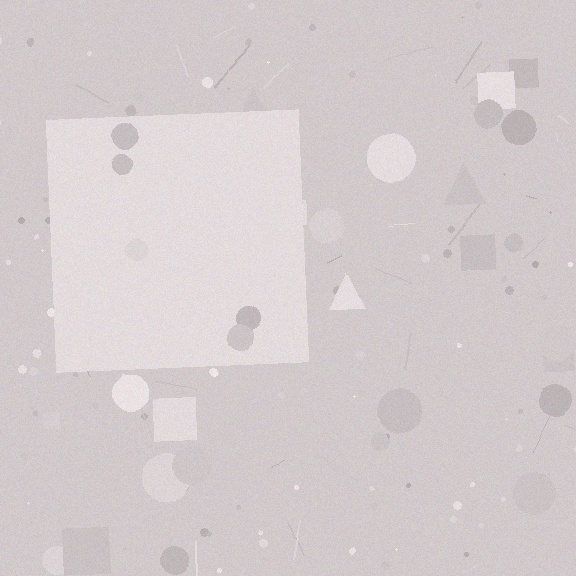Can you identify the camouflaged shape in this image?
The camouflaged shape is a square.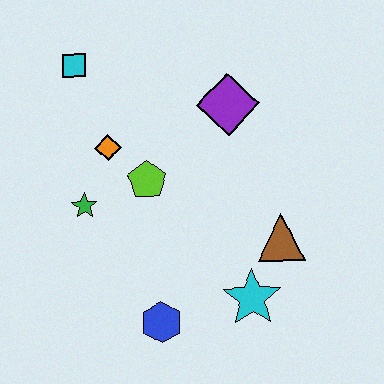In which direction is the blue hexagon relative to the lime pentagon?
The blue hexagon is below the lime pentagon.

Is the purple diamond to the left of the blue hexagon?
No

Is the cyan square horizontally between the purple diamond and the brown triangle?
No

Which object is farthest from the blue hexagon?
The cyan square is farthest from the blue hexagon.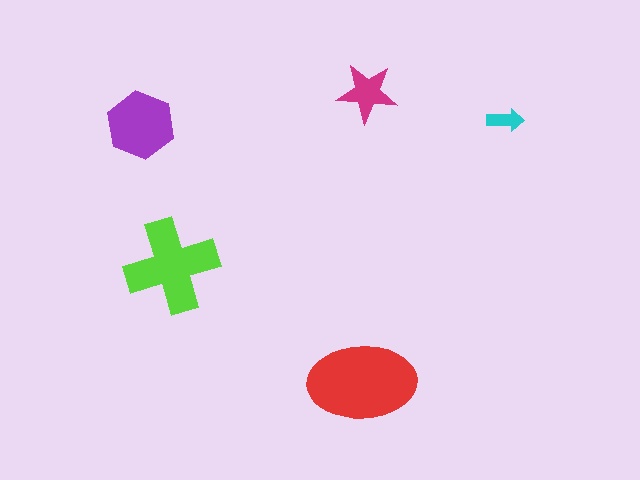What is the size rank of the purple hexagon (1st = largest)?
3rd.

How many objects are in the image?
There are 5 objects in the image.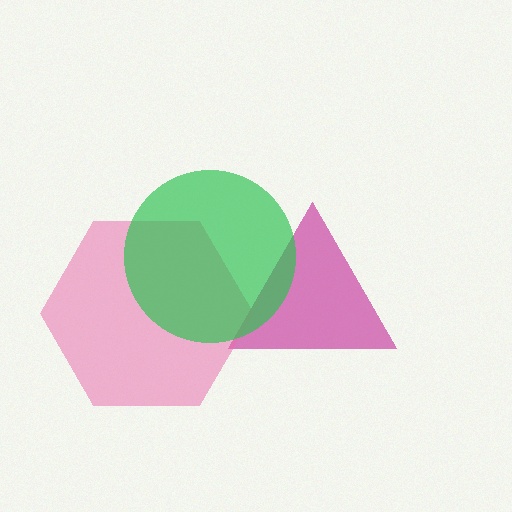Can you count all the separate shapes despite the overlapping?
Yes, there are 3 separate shapes.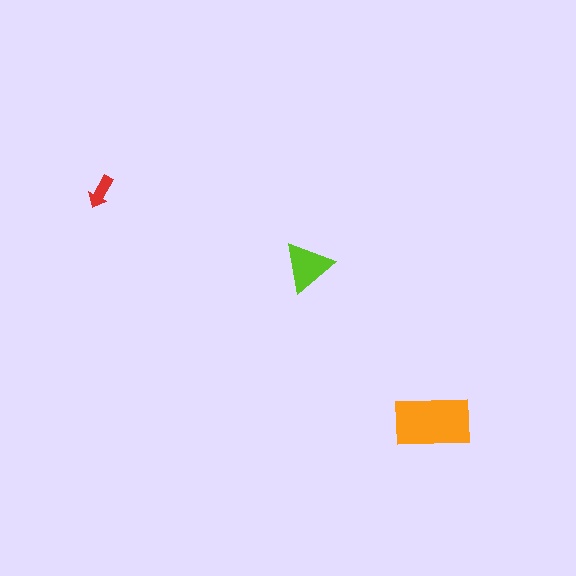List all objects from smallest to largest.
The red arrow, the lime triangle, the orange rectangle.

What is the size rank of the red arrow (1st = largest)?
3rd.